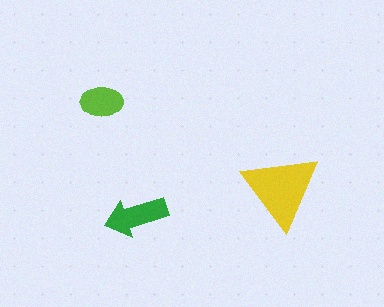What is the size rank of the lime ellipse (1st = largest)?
3rd.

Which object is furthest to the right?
The yellow triangle is rightmost.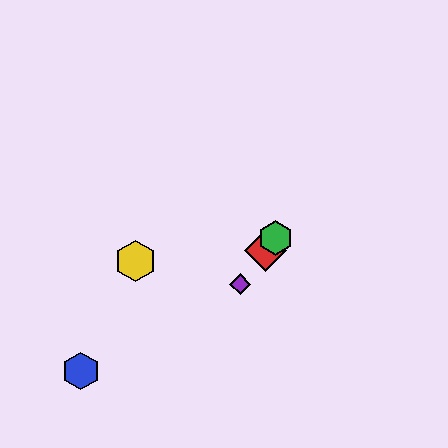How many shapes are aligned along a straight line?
3 shapes (the red diamond, the green hexagon, the purple diamond) are aligned along a straight line.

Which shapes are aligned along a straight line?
The red diamond, the green hexagon, the purple diamond are aligned along a straight line.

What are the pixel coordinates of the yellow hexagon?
The yellow hexagon is at (136, 261).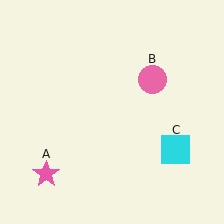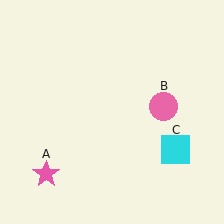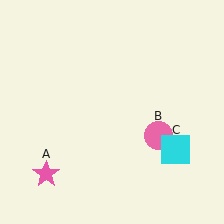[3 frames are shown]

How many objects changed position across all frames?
1 object changed position: pink circle (object B).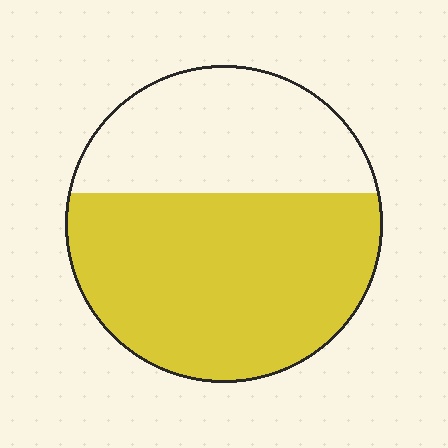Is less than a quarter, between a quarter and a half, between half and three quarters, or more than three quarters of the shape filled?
Between half and three quarters.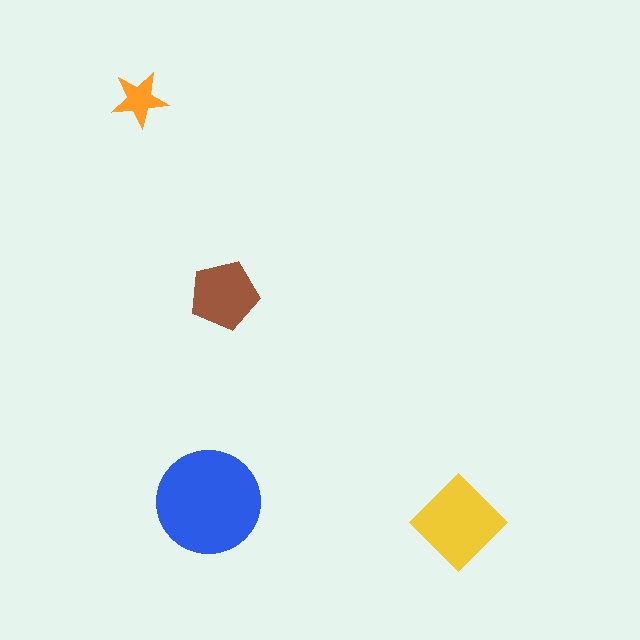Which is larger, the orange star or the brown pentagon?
The brown pentagon.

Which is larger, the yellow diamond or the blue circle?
The blue circle.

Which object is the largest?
The blue circle.